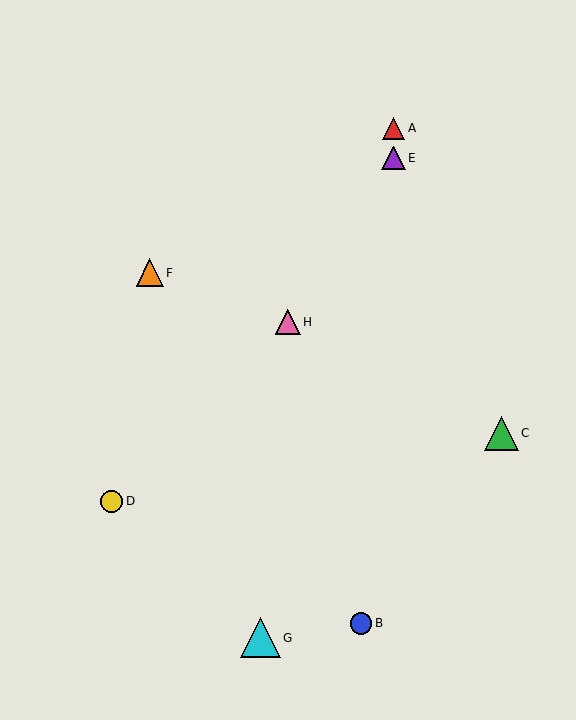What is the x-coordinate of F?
Object F is at x≈150.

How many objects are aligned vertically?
2 objects (A, E) are aligned vertically.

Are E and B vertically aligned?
No, E is at x≈394 and B is at x≈361.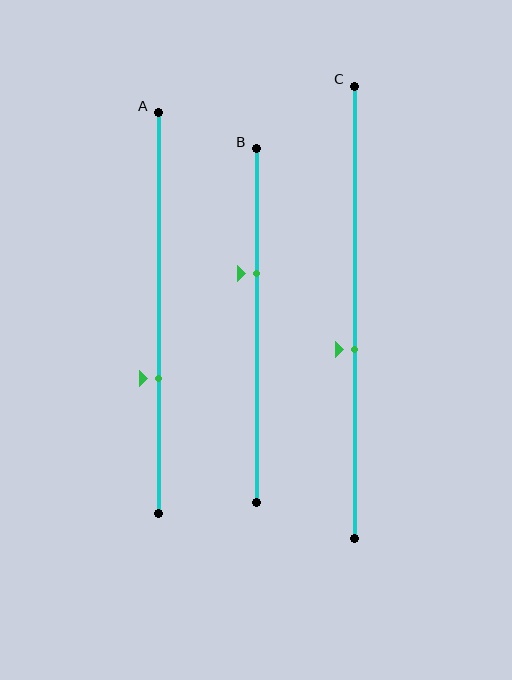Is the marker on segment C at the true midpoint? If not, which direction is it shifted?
No, the marker on segment C is shifted downward by about 8% of the segment length.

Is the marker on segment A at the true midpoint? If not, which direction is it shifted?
No, the marker on segment A is shifted downward by about 16% of the segment length.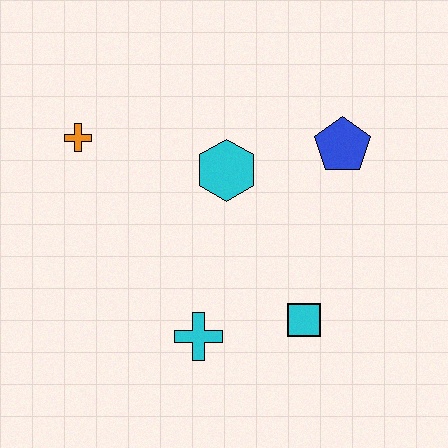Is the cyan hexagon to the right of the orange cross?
Yes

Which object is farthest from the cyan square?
The orange cross is farthest from the cyan square.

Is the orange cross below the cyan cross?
No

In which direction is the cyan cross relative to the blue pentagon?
The cyan cross is below the blue pentagon.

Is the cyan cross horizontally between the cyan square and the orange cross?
Yes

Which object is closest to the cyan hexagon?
The blue pentagon is closest to the cyan hexagon.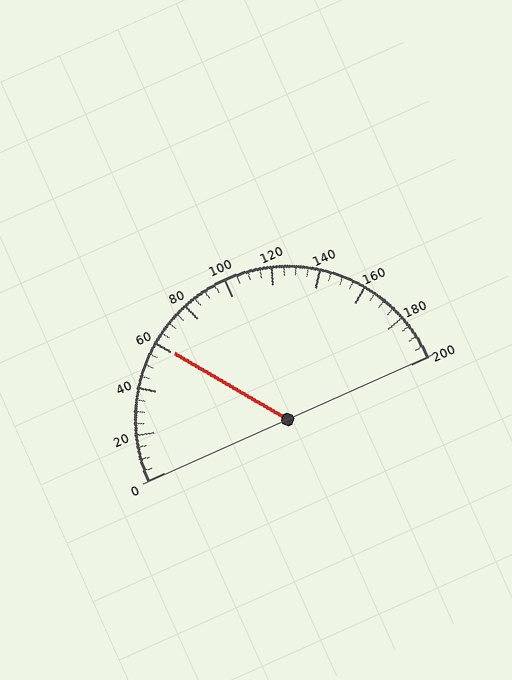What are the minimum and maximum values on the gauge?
The gauge ranges from 0 to 200.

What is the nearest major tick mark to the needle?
The nearest major tick mark is 60.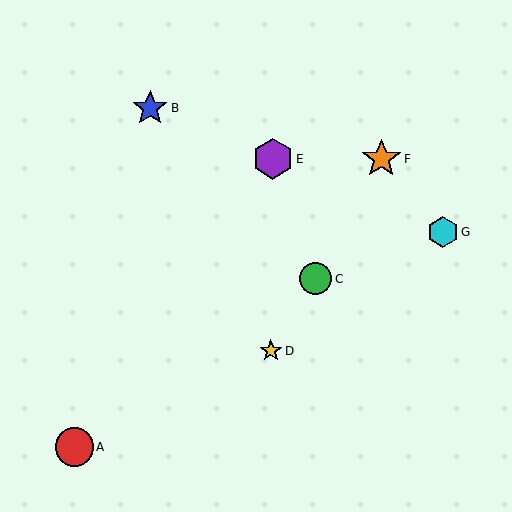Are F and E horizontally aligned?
Yes, both are at y≈159.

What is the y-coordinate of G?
Object G is at y≈232.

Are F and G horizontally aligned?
No, F is at y≈159 and G is at y≈232.